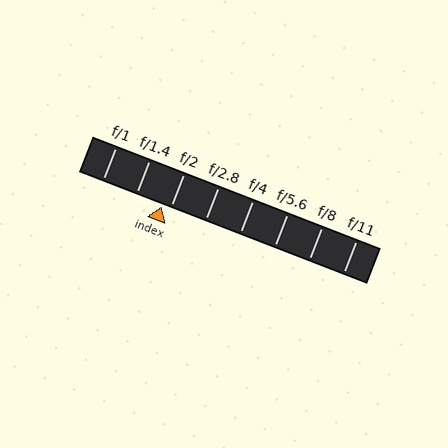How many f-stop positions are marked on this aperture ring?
There are 8 f-stop positions marked.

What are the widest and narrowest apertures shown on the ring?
The widest aperture shown is f/1 and the narrowest is f/11.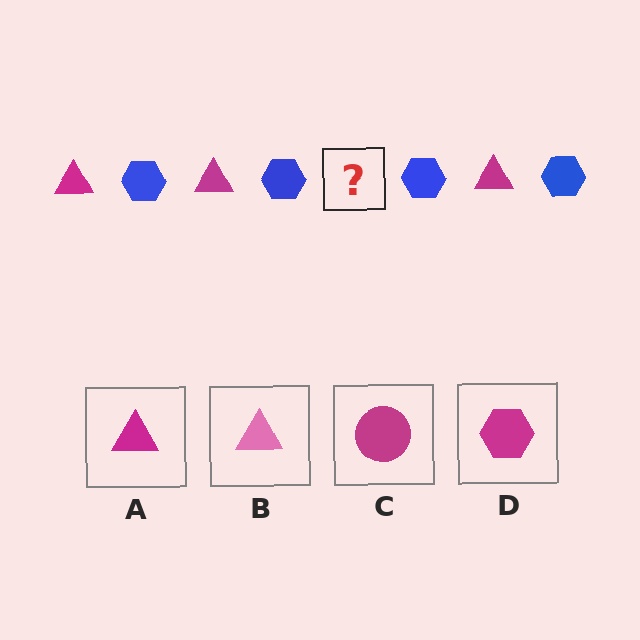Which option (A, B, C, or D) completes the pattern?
A.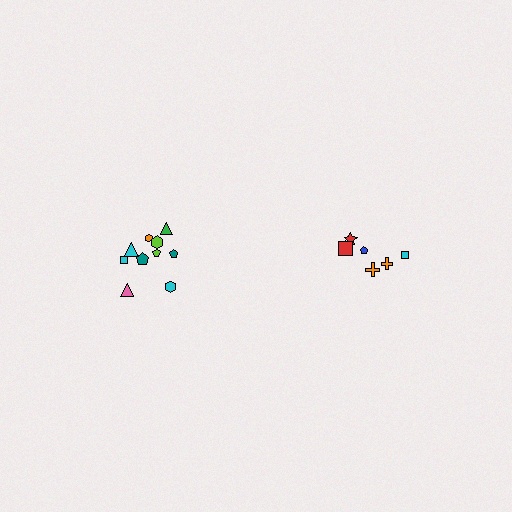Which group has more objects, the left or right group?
The left group.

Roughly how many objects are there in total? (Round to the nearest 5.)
Roughly 15 objects in total.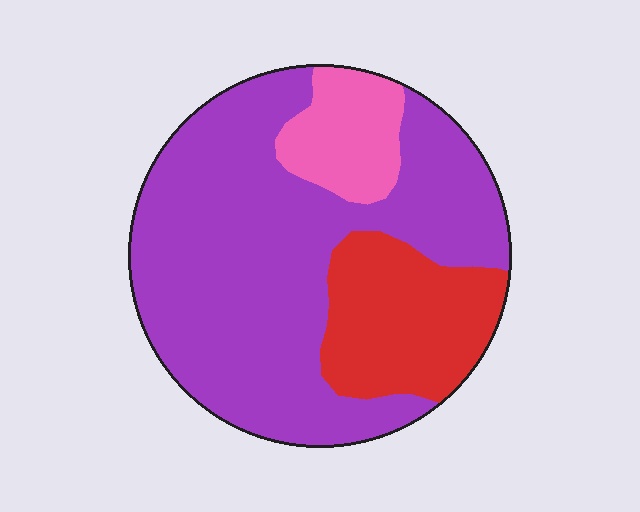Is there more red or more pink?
Red.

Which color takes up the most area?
Purple, at roughly 70%.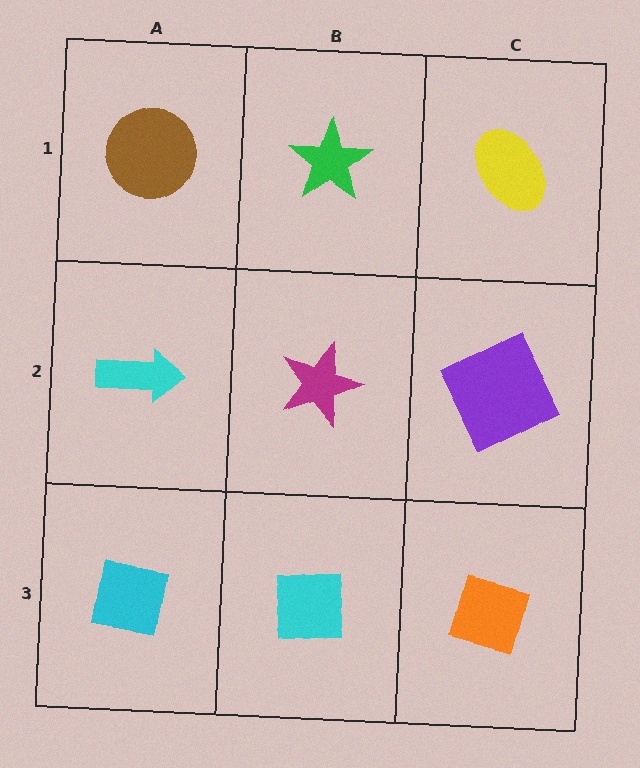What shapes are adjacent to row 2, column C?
A yellow ellipse (row 1, column C), an orange diamond (row 3, column C), a magenta star (row 2, column B).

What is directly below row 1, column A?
A cyan arrow.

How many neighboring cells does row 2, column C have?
3.